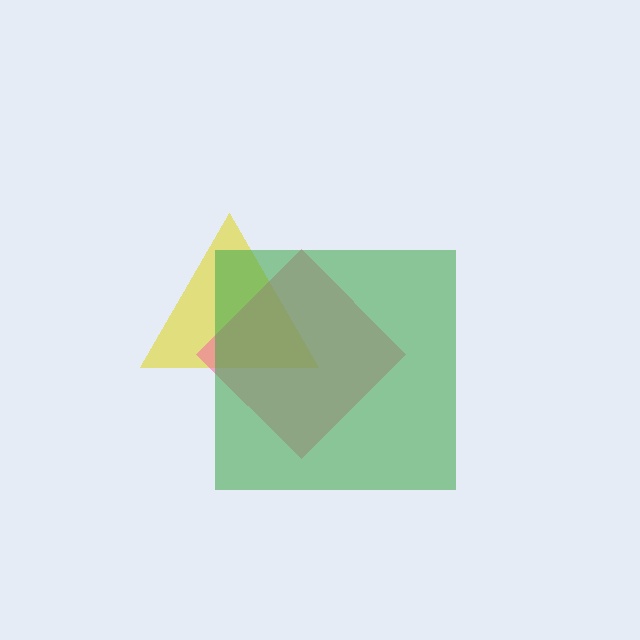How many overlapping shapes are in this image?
There are 3 overlapping shapes in the image.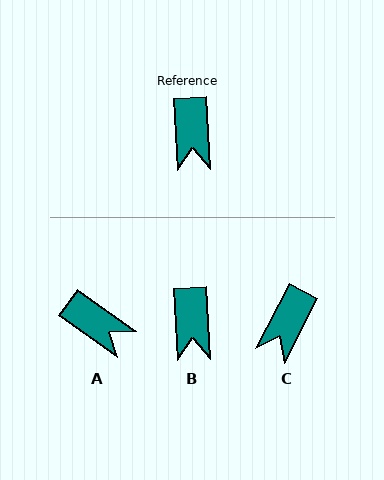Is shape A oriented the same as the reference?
No, it is off by about 52 degrees.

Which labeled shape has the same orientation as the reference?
B.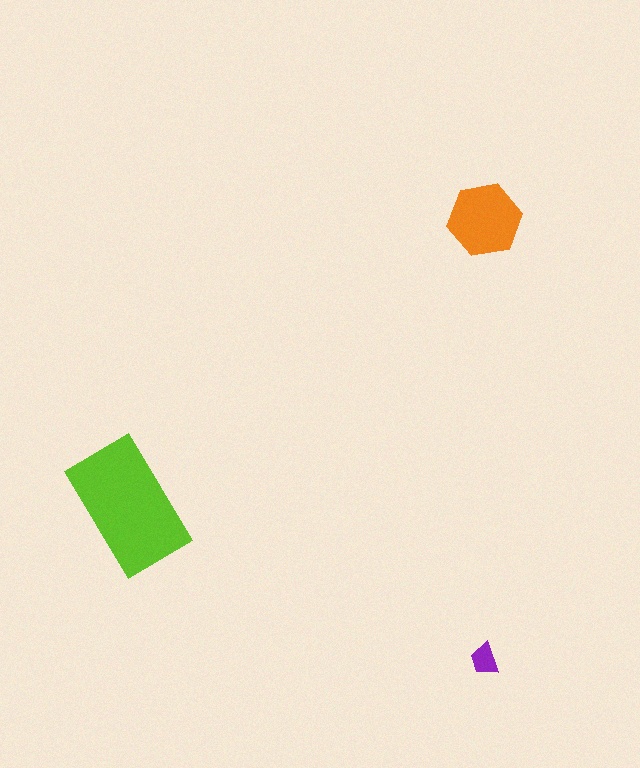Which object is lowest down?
The purple trapezoid is bottommost.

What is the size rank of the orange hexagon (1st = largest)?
2nd.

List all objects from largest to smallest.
The lime rectangle, the orange hexagon, the purple trapezoid.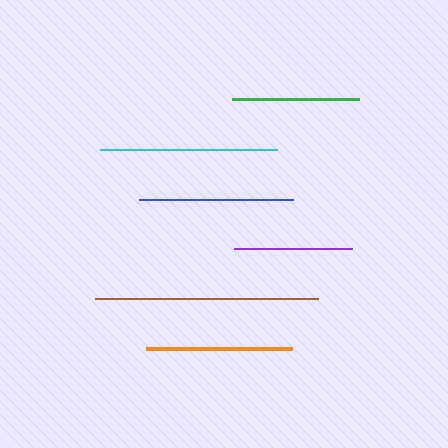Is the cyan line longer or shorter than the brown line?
The brown line is longer than the cyan line.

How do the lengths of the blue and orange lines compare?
The blue and orange lines are approximately the same length.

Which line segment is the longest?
The brown line is the longest at approximately 223 pixels.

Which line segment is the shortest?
The purple line is the shortest at approximately 118 pixels.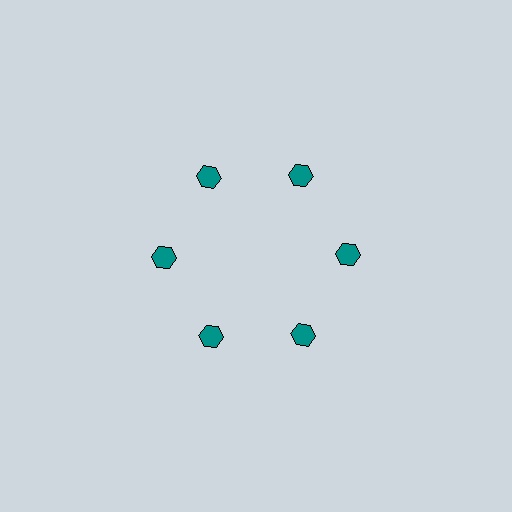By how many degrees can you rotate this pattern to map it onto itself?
The pattern maps onto itself every 60 degrees of rotation.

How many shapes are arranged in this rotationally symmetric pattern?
There are 6 shapes, arranged in 6 groups of 1.